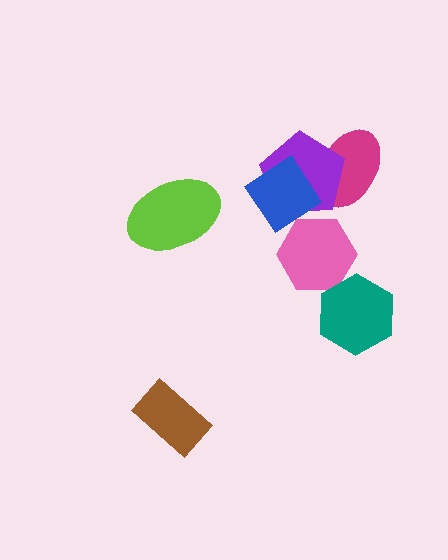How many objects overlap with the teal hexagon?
1 object overlaps with the teal hexagon.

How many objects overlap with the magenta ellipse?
1 object overlaps with the magenta ellipse.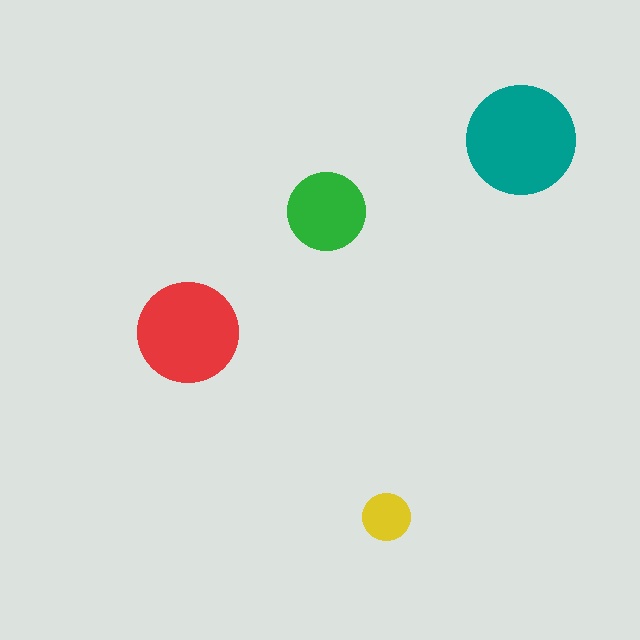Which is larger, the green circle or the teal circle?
The teal one.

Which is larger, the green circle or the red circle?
The red one.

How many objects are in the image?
There are 4 objects in the image.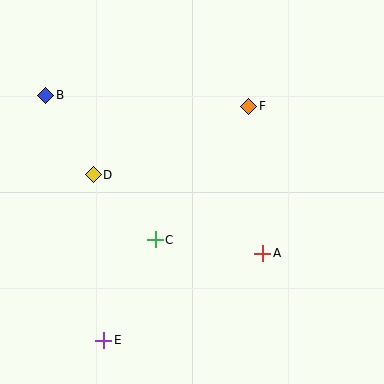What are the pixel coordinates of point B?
Point B is at (46, 95).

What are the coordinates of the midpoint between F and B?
The midpoint between F and B is at (147, 101).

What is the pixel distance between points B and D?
The distance between B and D is 92 pixels.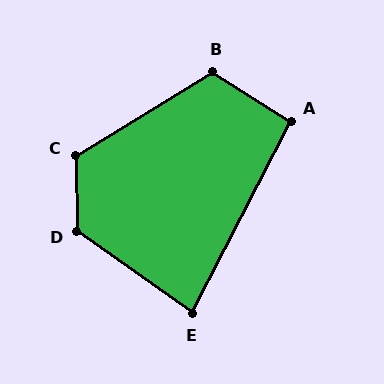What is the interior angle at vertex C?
Approximately 121 degrees (obtuse).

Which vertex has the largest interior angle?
D, at approximately 126 degrees.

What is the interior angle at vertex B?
Approximately 116 degrees (obtuse).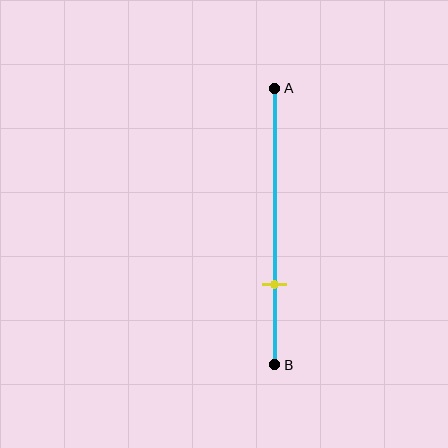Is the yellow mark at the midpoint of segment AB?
No, the mark is at about 70% from A, not at the 50% midpoint.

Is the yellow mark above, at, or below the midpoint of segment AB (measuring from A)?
The yellow mark is below the midpoint of segment AB.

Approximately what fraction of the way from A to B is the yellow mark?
The yellow mark is approximately 70% of the way from A to B.